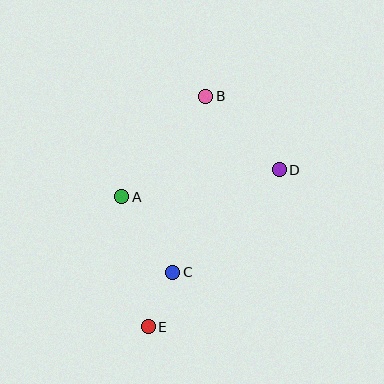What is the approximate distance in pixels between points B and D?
The distance between B and D is approximately 104 pixels.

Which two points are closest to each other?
Points C and E are closest to each other.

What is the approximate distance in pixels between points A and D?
The distance between A and D is approximately 160 pixels.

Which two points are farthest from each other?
Points B and E are farthest from each other.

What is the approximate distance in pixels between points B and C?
The distance between B and C is approximately 179 pixels.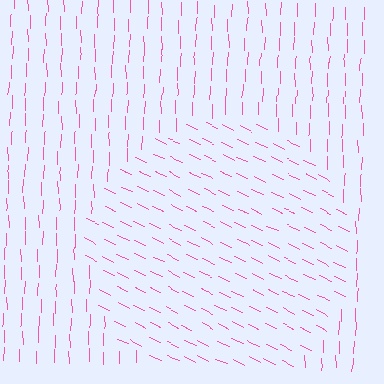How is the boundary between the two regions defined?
The boundary is defined purely by a change in line orientation (approximately 65 degrees difference). All lines are the same color and thickness.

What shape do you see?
I see a circle.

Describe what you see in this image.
The image is filled with small pink line segments. A circle region in the image has lines oriented differently from the surrounding lines, creating a visible texture boundary.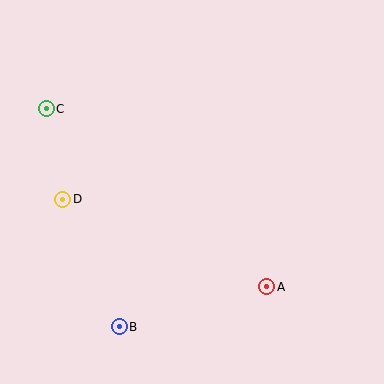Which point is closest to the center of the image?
Point A at (267, 287) is closest to the center.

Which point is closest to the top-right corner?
Point A is closest to the top-right corner.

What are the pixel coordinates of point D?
Point D is at (63, 199).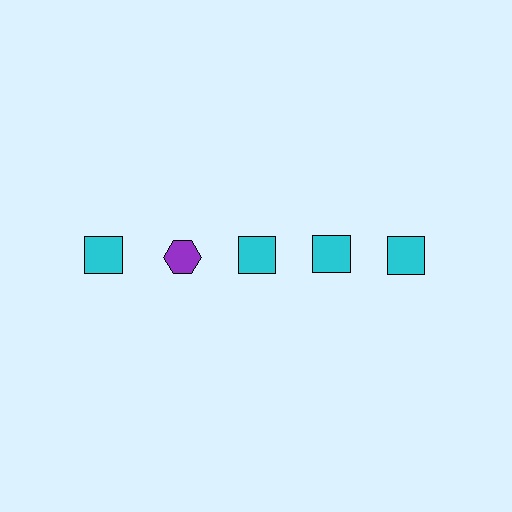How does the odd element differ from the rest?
It differs in both color (purple instead of cyan) and shape (hexagon instead of square).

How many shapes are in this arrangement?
There are 5 shapes arranged in a grid pattern.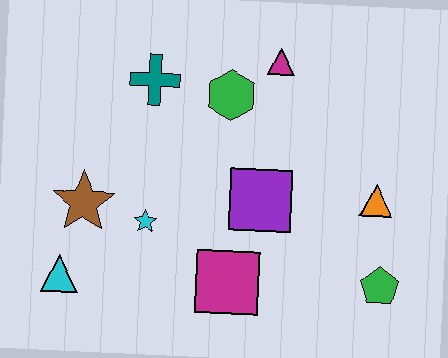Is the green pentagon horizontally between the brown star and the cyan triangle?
No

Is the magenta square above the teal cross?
No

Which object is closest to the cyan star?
The brown star is closest to the cyan star.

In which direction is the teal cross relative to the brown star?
The teal cross is above the brown star.